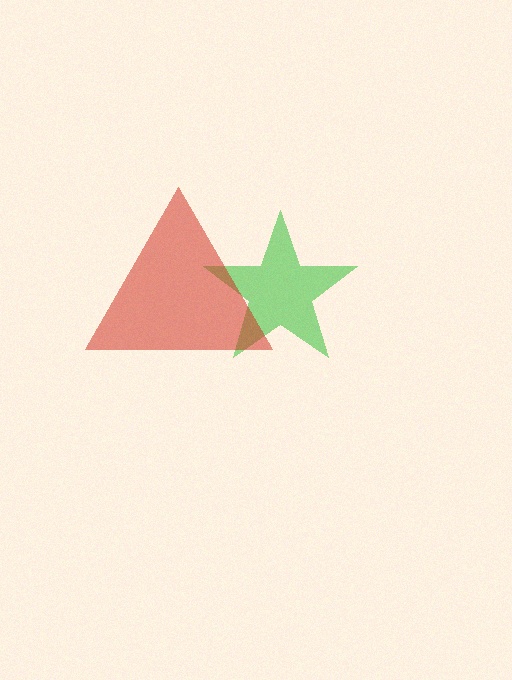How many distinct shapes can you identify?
There are 2 distinct shapes: a green star, a red triangle.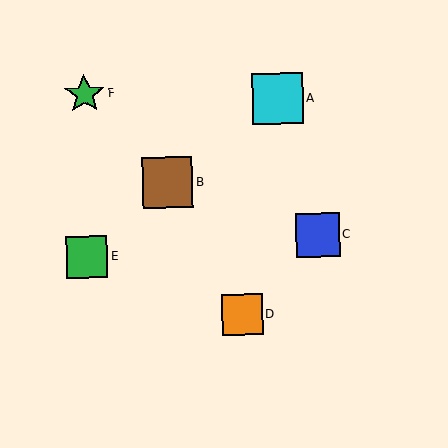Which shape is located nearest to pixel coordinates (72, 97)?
The green star (labeled F) at (84, 94) is nearest to that location.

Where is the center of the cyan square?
The center of the cyan square is at (277, 99).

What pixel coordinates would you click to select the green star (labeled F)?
Click at (84, 94) to select the green star F.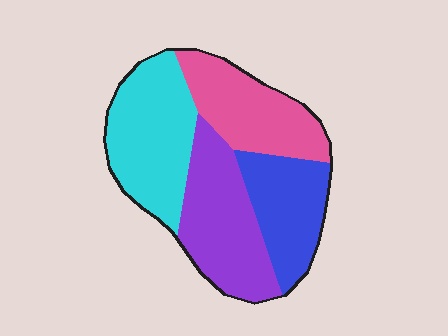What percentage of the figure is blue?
Blue covers around 20% of the figure.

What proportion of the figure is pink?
Pink covers 23% of the figure.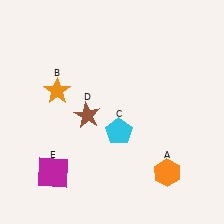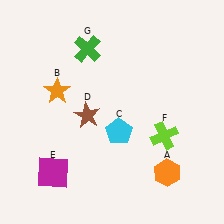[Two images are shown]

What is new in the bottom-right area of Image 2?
A lime cross (F) was added in the bottom-right area of Image 2.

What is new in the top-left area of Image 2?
A green cross (G) was added in the top-left area of Image 2.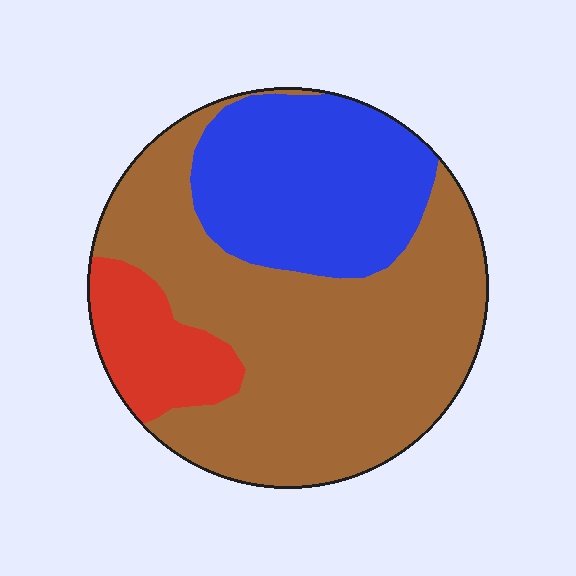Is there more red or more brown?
Brown.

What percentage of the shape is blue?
Blue takes up about one quarter (1/4) of the shape.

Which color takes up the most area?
Brown, at roughly 60%.